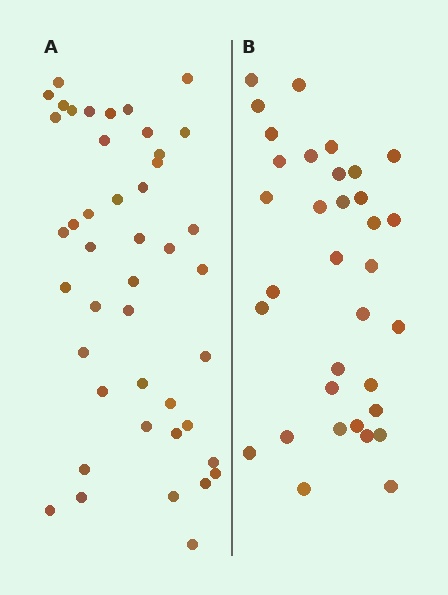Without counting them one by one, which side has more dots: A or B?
Region A (the left region) has more dots.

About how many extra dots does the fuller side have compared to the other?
Region A has roughly 10 or so more dots than region B.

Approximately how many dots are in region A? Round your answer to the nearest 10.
About 40 dots. (The exact count is 44, which rounds to 40.)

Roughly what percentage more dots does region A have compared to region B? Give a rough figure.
About 30% more.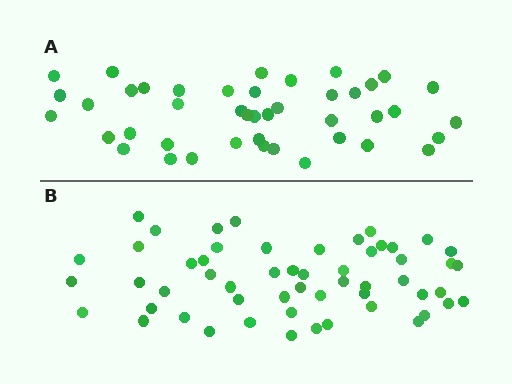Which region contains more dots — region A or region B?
Region B (the bottom region) has more dots.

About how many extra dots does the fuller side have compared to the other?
Region B has roughly 12 or so more dots than region A.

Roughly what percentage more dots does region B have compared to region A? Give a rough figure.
About 30% more.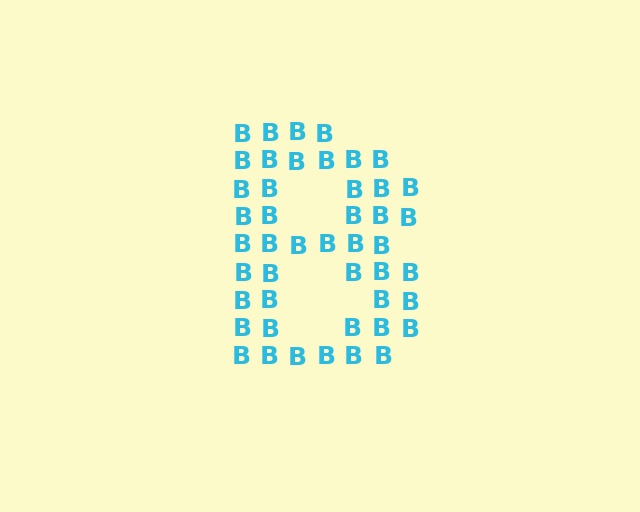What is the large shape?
The large shape is the letter B.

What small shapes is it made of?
It is made of small letter B's.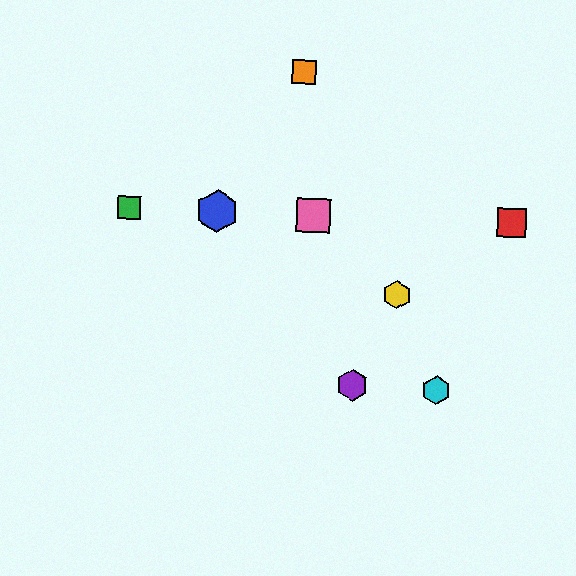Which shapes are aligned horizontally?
The red square, the blue hexagon, the green square, the pink square are aligned horizontally.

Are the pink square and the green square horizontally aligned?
Yes, both are at y≈215.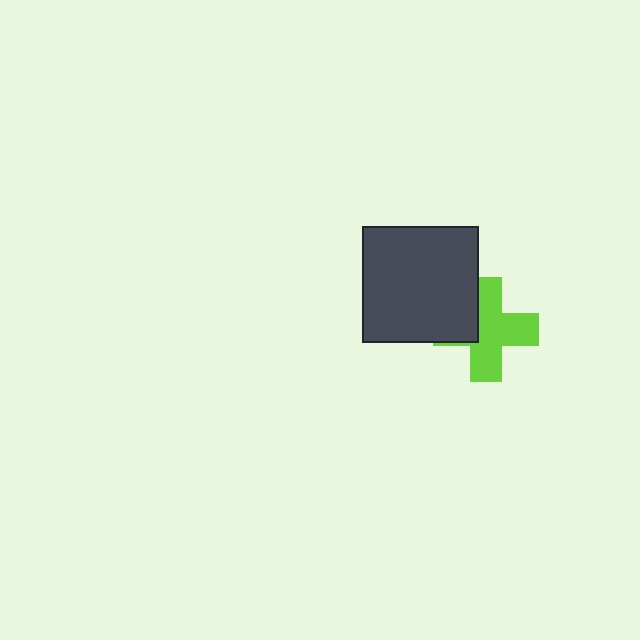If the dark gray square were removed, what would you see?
You would see the complete lime cross.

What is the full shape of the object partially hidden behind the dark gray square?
The partially hidden object is a lime cross.